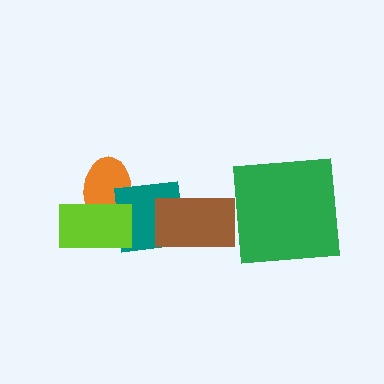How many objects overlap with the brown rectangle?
1 object overlaps with the brown rectangle.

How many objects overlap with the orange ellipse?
2 objects overlap with the orange ellipse.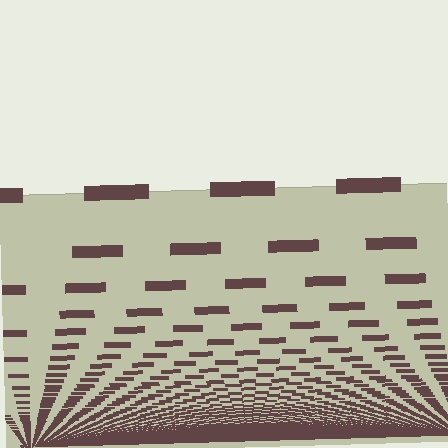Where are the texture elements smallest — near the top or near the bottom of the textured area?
Near the bottom.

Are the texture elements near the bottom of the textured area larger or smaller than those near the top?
Smaller. The gradient is inverted — elements near the bottom are smaller and denser.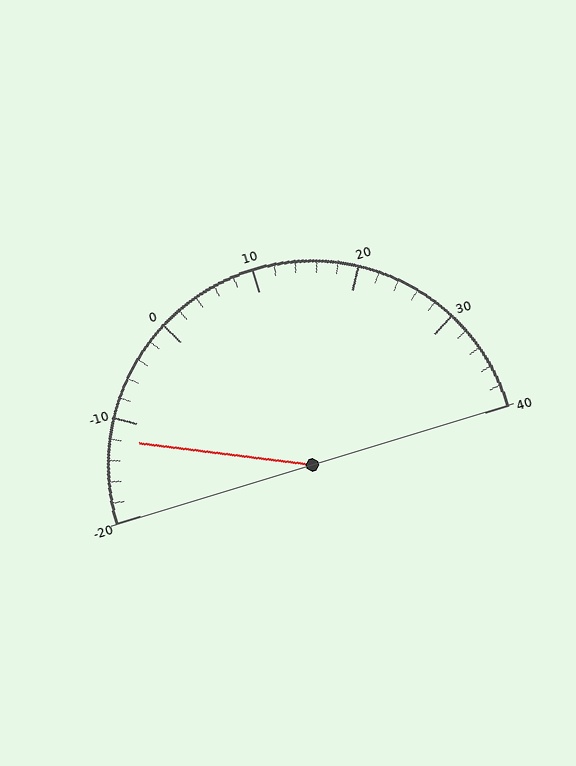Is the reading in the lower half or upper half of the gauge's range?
The reading is in the lower half of the range (-20 to 40).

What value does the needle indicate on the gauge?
The needle indicates approximately -12.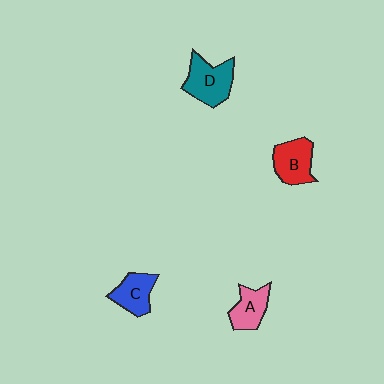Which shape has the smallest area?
Shape A (pink).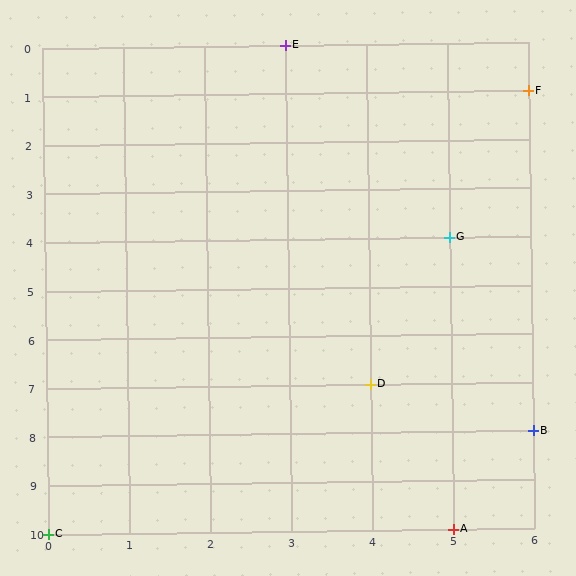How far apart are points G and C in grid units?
Points G and C are 5 columns and 6 rows apart (about 7.8 grid units diagonally).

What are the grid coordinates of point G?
Point G is at grid coordinates (5, 4).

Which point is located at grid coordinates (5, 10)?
Point A is at (5, 10).